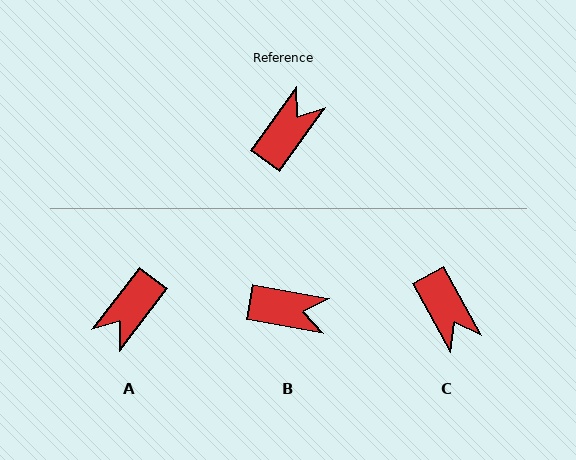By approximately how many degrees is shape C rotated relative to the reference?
Approximately 116 degrees clockwise.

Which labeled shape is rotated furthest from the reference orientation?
A, about 178 degrees away.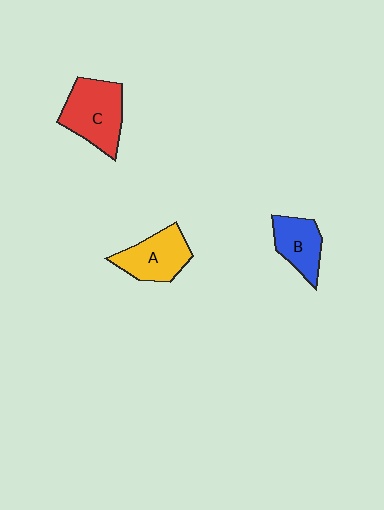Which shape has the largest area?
Shape C (red).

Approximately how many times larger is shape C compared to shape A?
Approximately 1.2 times.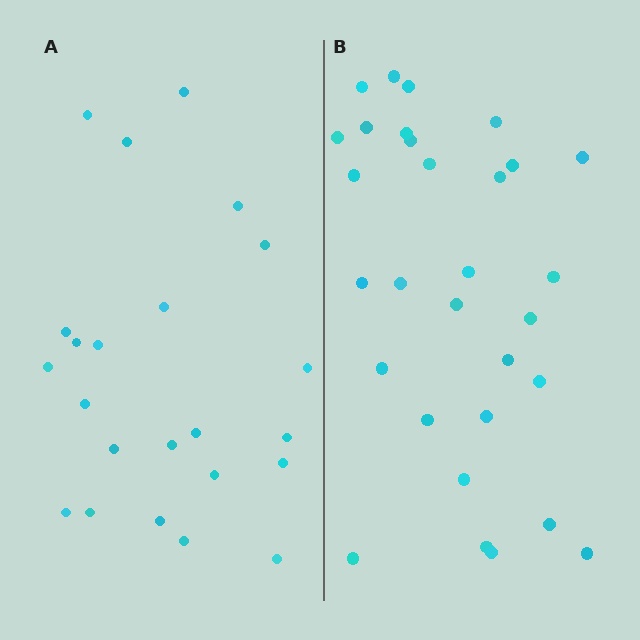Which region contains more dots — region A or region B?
Region B (the right region) has more dots.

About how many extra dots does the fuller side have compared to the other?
Region B has roughly 8 or so more dots than region A.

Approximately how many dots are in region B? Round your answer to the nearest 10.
About 30 dots.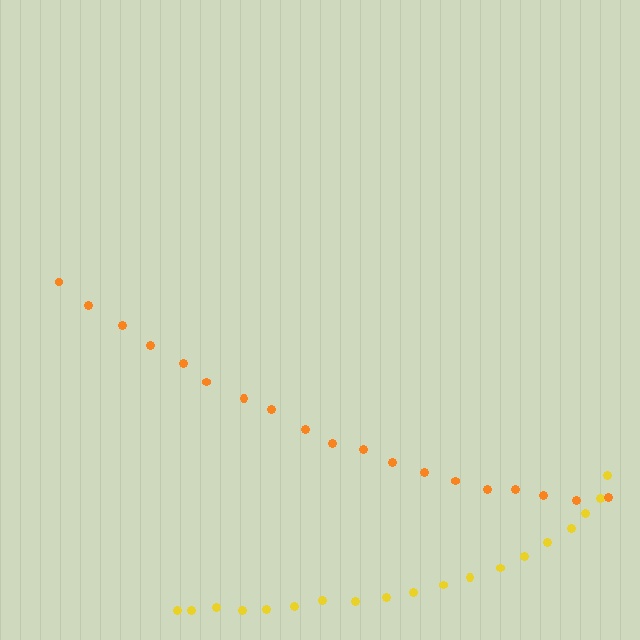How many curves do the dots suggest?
There are 2 distinct paths.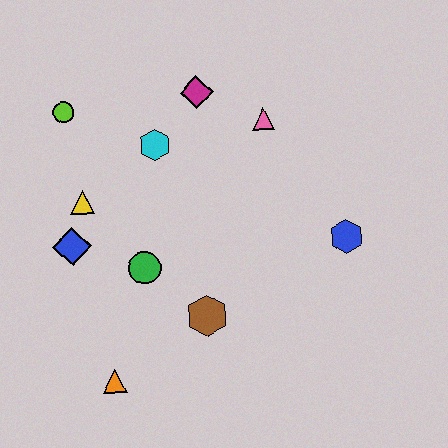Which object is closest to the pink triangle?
The magenta diamond is closest to the pink triangle.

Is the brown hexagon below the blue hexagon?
Yes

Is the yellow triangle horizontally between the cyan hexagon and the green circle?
No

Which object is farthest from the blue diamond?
The blue hexagon is farthest from the blue diamond.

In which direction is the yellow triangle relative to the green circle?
The yellow triangle is above the green circle.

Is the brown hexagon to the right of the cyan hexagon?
Yes